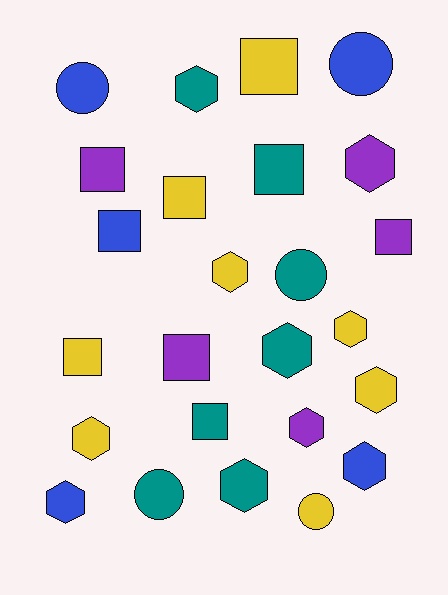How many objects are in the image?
There are 25 objects.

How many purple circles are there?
There are no purple circles.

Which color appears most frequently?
Yellow, with 8 objects.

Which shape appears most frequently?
Hexagon, with 11 objects.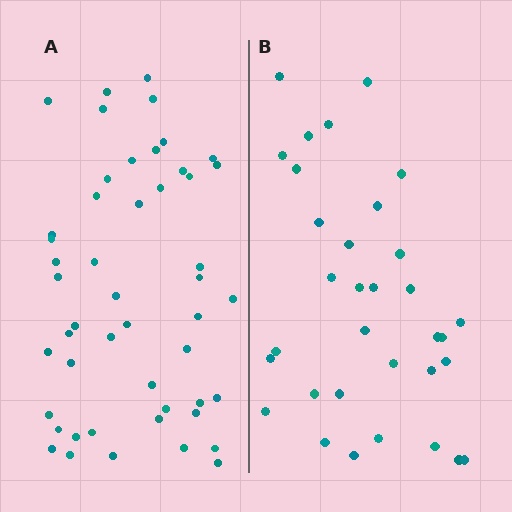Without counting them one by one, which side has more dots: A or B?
Region A (the left region) has more dots.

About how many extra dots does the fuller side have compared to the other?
Region A has approximately 15 more dots than region B.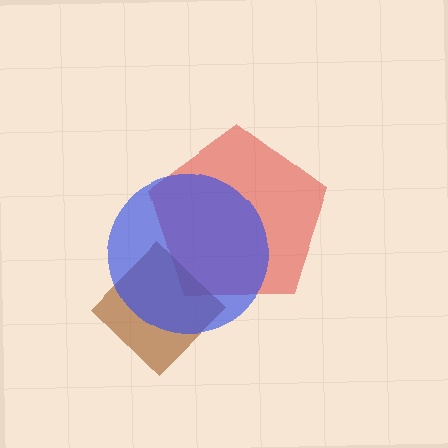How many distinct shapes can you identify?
There are 3 distinct shapes: a red pentagon, a brown diamond, a blue circle.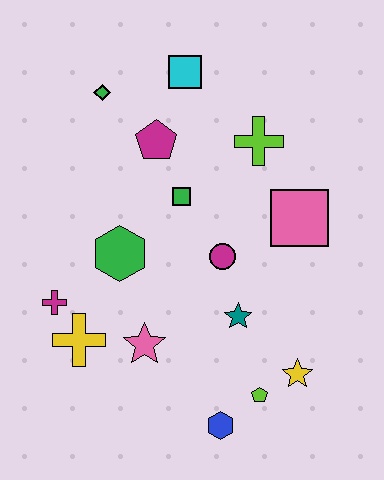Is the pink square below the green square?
Yes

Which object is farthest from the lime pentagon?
The green diamond is farthest from the lime pentagon.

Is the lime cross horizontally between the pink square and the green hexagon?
Yes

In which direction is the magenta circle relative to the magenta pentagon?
The magenta circle is below the magenta pentagon.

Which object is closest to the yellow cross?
The magenta cross is closest to the yellow cross.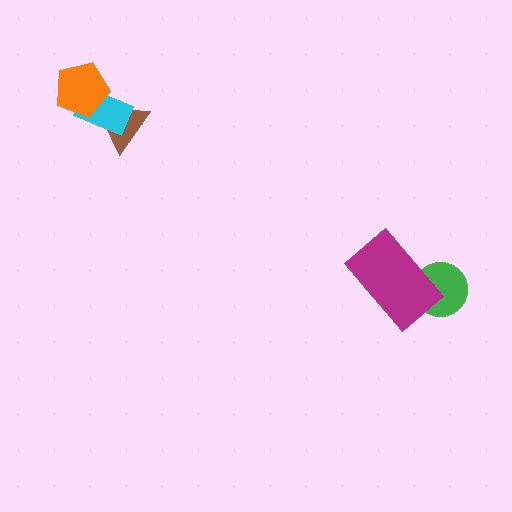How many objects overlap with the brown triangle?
2 objects overlap with the brown triangle.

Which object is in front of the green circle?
The magenta rectangle is in front of the green circle.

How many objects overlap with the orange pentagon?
2 objects overlap with the orange pentagon.